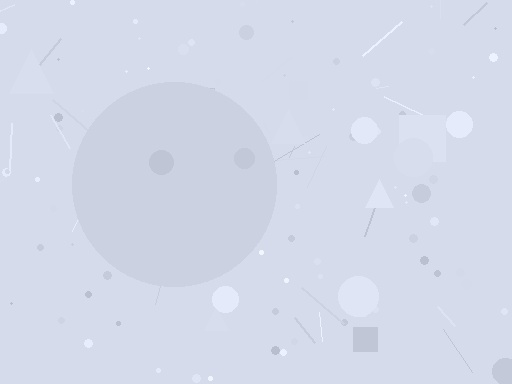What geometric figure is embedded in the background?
A circle is embedded in the background.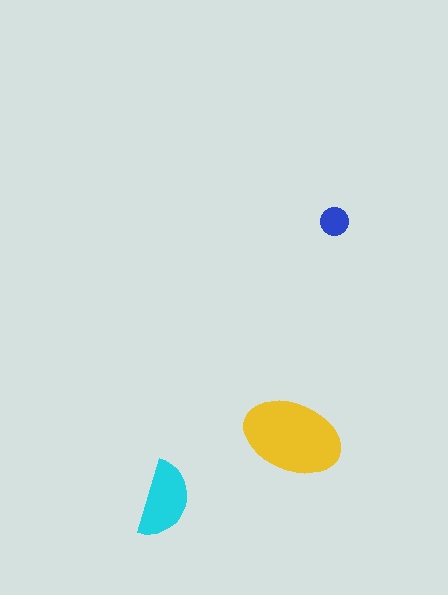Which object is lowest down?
The cyan semicircle is bottommost.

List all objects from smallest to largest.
The blue circle, the cyan semicircle, the yellow ellipse.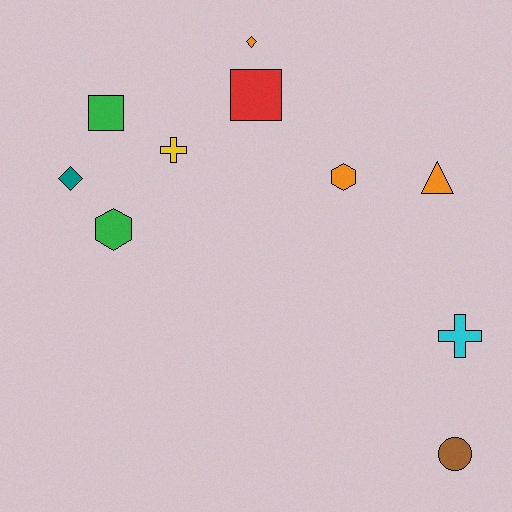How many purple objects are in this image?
There are no purple objects.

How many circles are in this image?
There is 1 circle.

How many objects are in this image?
There are 10 objects.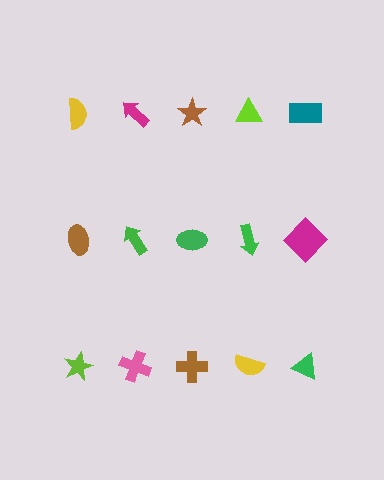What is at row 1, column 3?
A brown star.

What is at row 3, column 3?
A brown cross.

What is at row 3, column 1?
A lime star.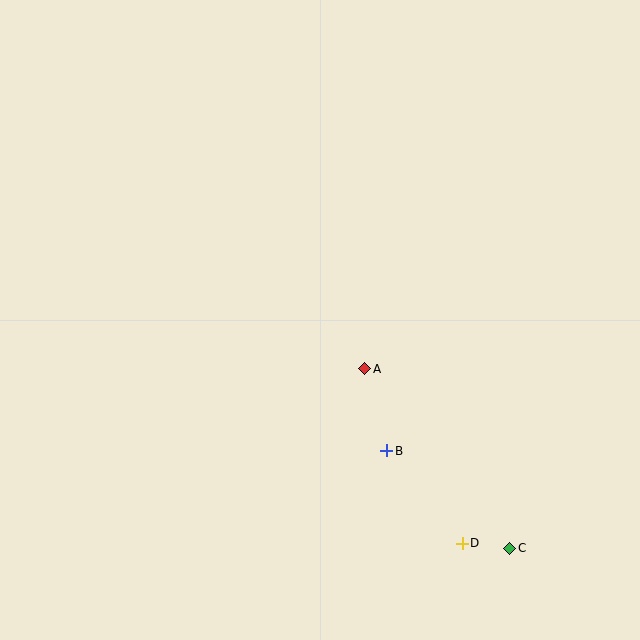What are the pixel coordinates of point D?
Point D is at (462, 543).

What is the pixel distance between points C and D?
The distance between C and D is 48 pixels.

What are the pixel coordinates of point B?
Point B is at (387, 451).